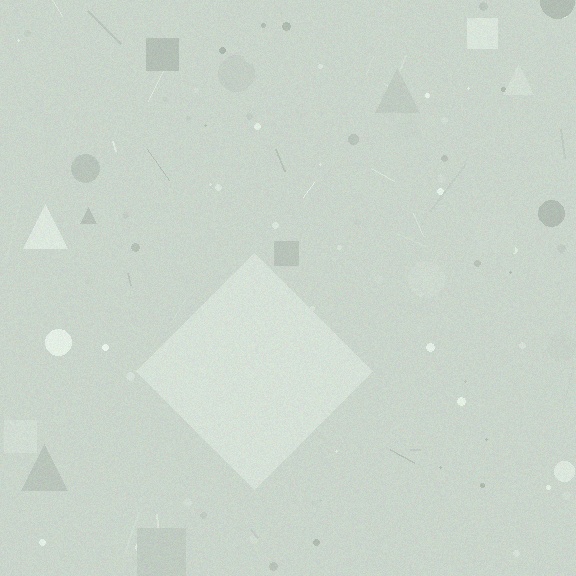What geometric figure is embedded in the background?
A diamond is embedded in the background.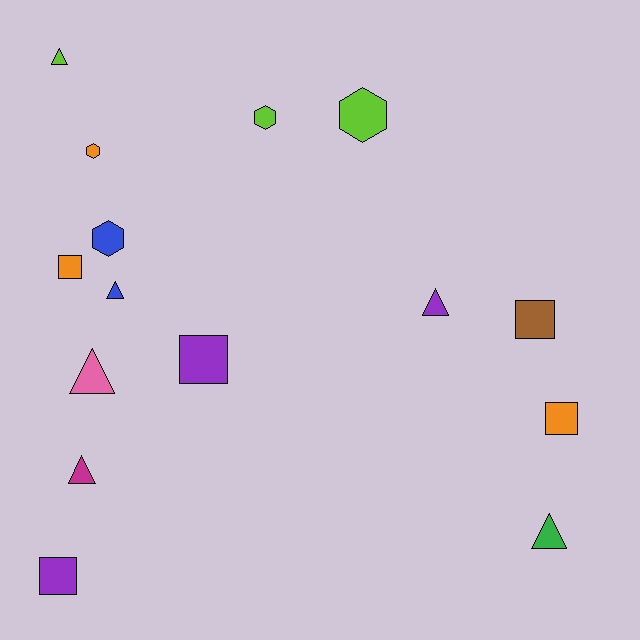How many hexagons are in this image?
There are 4 hexagons.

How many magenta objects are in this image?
There is 1 magenta object.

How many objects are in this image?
There are 15 objects.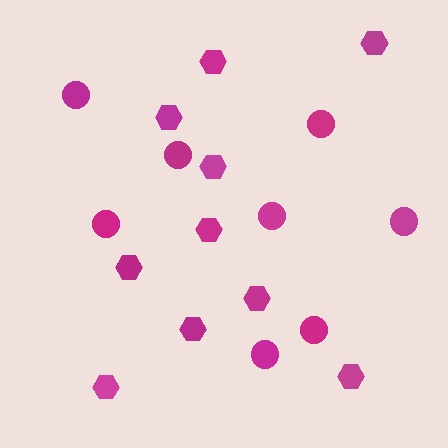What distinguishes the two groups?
There are 2 groups: one group of hexagons (10) and one group of circles (8).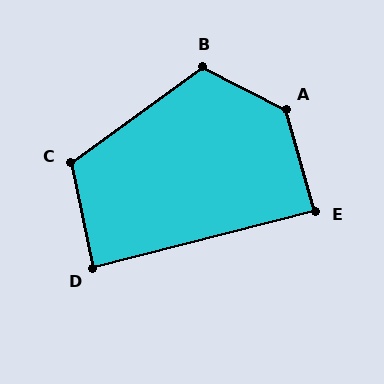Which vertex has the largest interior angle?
A, at approximately 133 degrees.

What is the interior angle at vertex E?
Approximately 88 degrees (approximately right).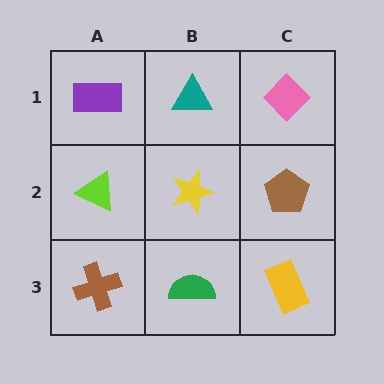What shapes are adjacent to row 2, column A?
A purple rectangle (row 1, column A), a brown cross (row 3, column A), a yellow star (row 2, column B).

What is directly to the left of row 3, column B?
A brown cross.